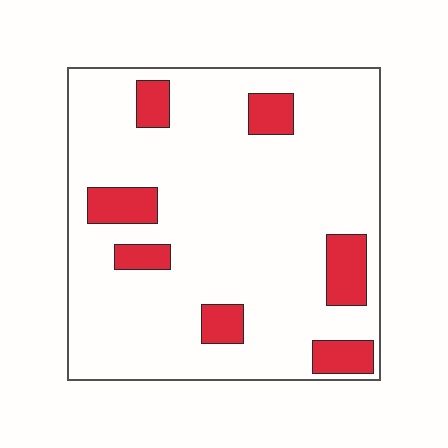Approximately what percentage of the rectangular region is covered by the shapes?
Approximately 15%.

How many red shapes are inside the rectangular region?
7.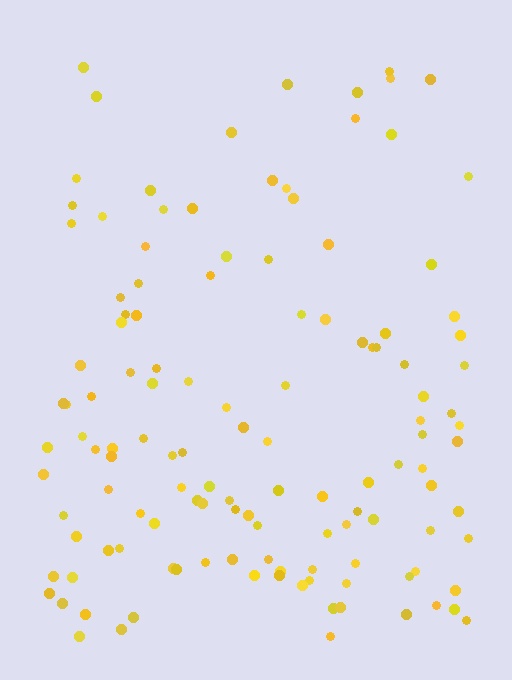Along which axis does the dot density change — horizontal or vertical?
Vertical.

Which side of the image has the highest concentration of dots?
The bottom.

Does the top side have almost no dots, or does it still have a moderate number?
Still a moderate number, just noticeably fewer than the bottom.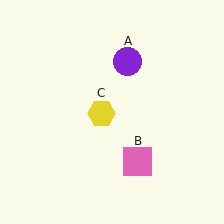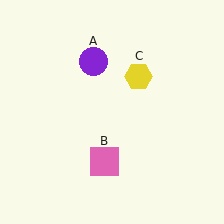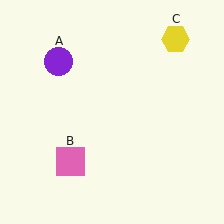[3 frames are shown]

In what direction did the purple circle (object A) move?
The purple circle (object A) moved left.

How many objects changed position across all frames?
3 objects changed position: purple circle (object A), pink square (object B), yellow hexagon (object C).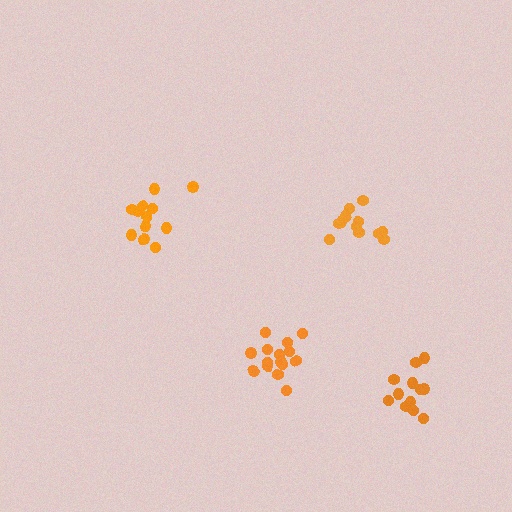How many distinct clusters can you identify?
There are 4 distinct clusters.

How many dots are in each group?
Group 1: 12 dots, Group 2: 12 dots, Group 3: 15 dots, Group 4: 12 dots (51 total).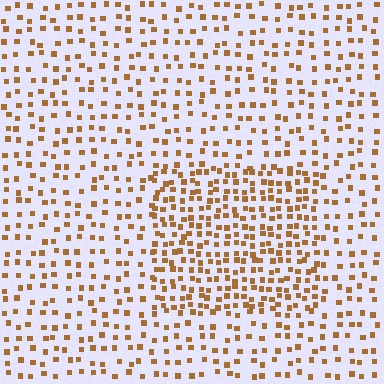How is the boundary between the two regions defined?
The boundary is defined by a change in element density (approximately 1.9x ratio). All elements are the same color, size, and shape.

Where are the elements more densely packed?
The elements are more densely packed inside the rectangle boundary.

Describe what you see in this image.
The image contains small brown elements arranged at two different densities. A rectangle-shaped region is visible where the elements are more densely packed than the surrounding area.